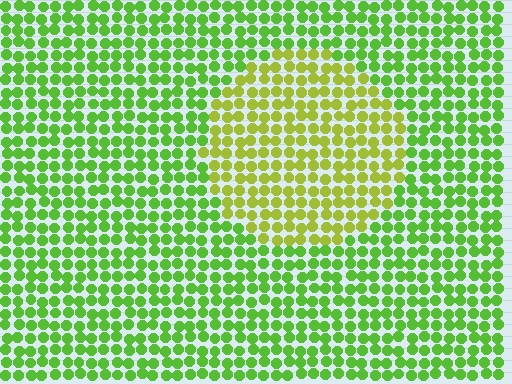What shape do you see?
I see a circle.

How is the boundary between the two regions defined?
The boundary is defined purely by a slight shift in hue (about 32 degrees). Spacing, size, and orientation are identical on both sides.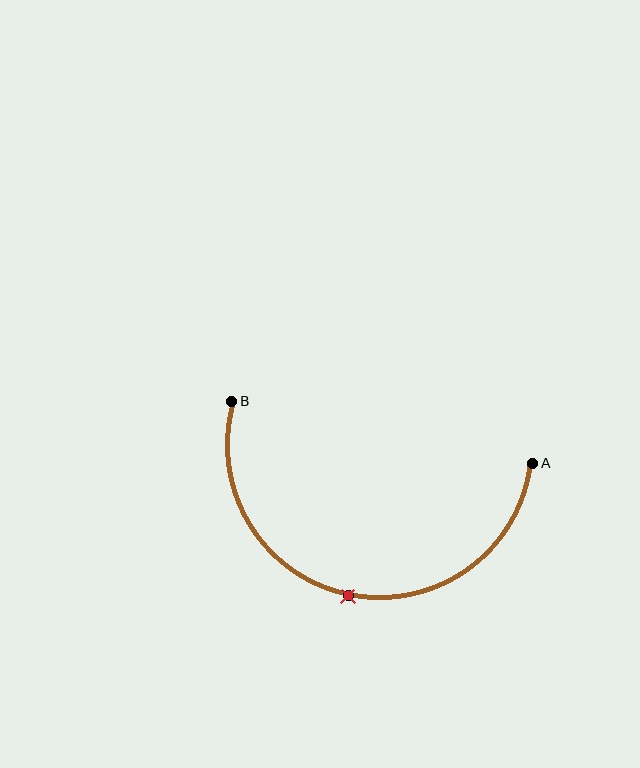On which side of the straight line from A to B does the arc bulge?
The arc bulges below the straight line connecting A and B.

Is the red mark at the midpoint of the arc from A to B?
Yes. The red mark lies on the arc at equal arc-length from both A and B — it is the arc midpoint.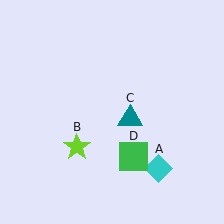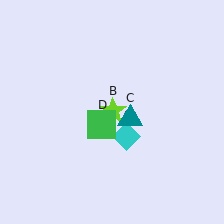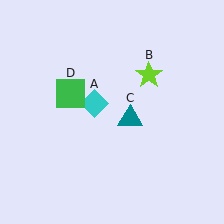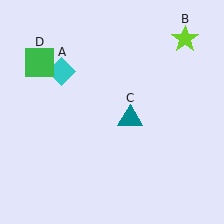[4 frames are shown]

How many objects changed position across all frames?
3 objects changed position: cyan diamond (object A), lime star (object B), green square (object D).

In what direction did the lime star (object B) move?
The lime star (object B) moved up and to the right.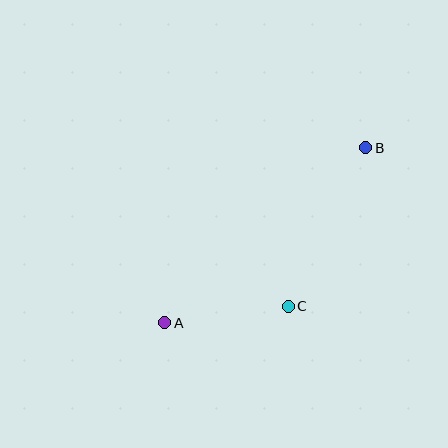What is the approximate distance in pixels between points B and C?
The distance between B and C is approximately 177 pixels.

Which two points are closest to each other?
Points A and C are closest to each other.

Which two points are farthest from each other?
Points A and B are farthest from each other.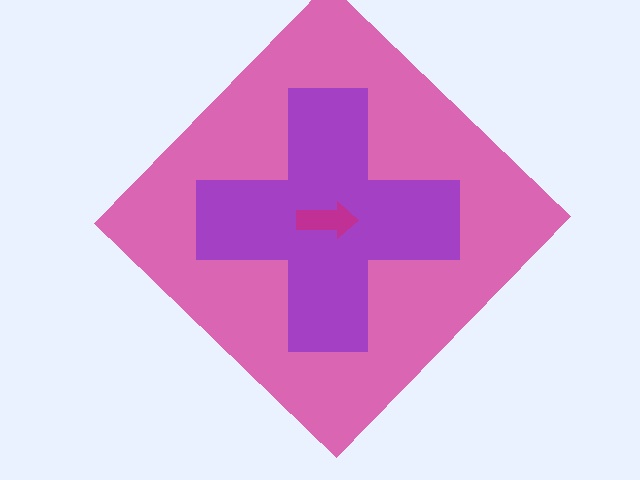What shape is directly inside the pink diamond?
The purple cross.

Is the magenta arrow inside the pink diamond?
Yes.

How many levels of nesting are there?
3.